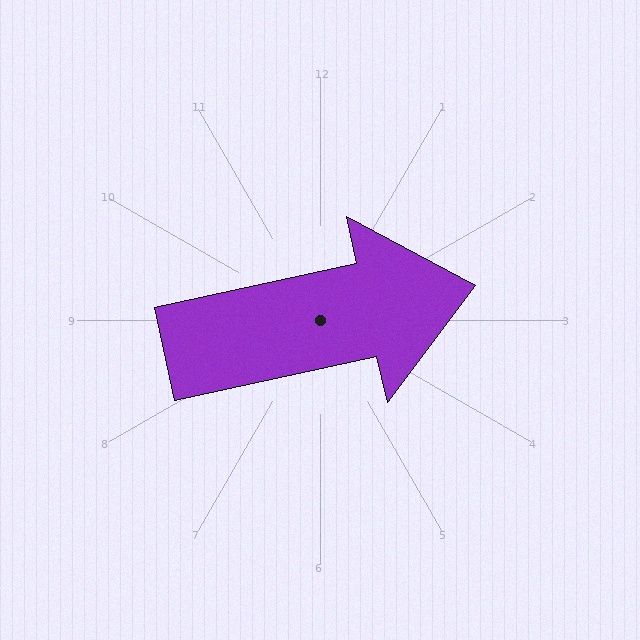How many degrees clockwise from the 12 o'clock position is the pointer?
Approximately 78 degrees.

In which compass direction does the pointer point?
East.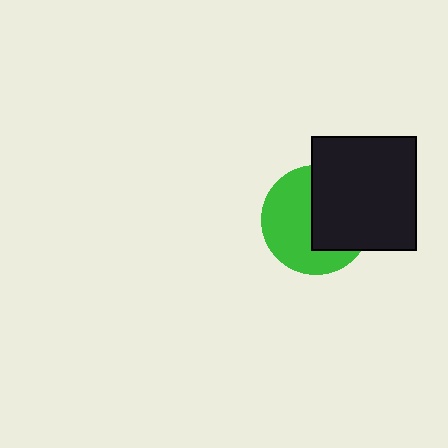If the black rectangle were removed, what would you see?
You would see the complete green circle.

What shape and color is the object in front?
The object in front is a black rectangle.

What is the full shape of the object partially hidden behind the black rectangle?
The partially hidden object is a green circle.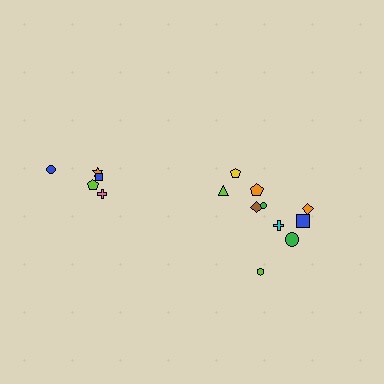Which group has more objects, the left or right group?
The right group.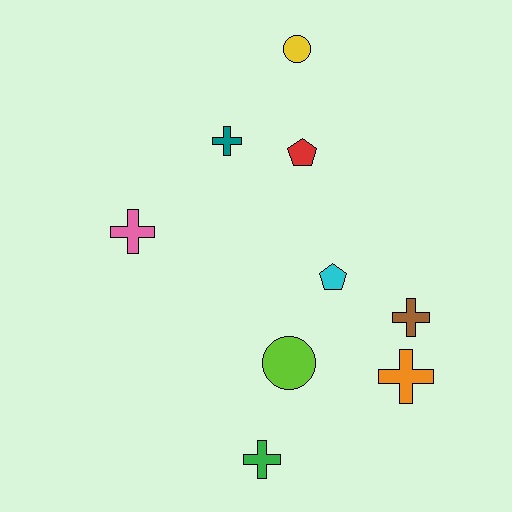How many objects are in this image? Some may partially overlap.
There are 9 objects.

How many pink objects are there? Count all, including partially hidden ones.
There is 1 pink object.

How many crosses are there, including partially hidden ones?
There are 5 crosses.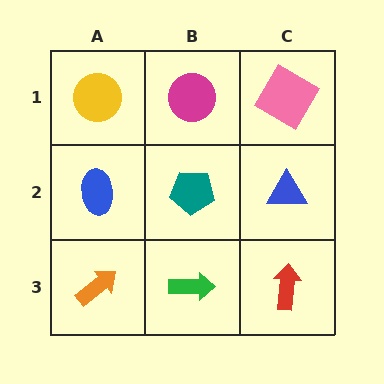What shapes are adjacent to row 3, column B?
A teal pentagon (row 2, column B), an orange arrow (row 3, column A), a red arrow (row 3, column C).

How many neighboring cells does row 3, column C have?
2.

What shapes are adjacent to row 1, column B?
A teal pentagon (row 2, column B), a yellow circle (row 1, column A), a pink diamond (row 1, column C).